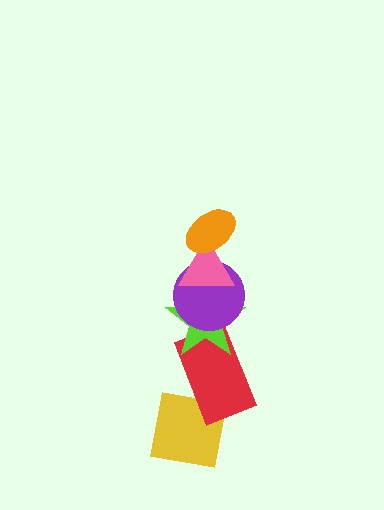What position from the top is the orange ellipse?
The orange ellipse is 1st from the top.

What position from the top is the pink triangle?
The pink triangle is 2nd from the top.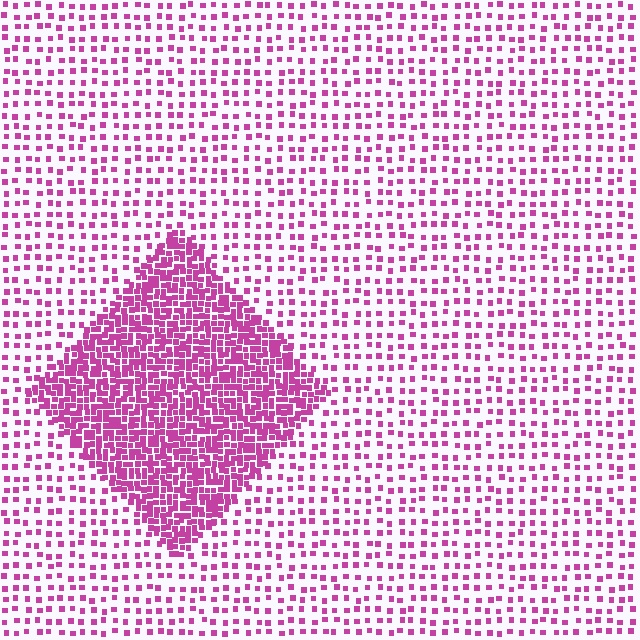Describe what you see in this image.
The image contains small magenta elements arranged at two different densities. A diamond-shaped region is visible where the elements are more densely packed than the surrounding area.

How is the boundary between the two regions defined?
The boundary is defined by a change in element density (approximately 3.0x ratio). All elements are the same color, size, and shape.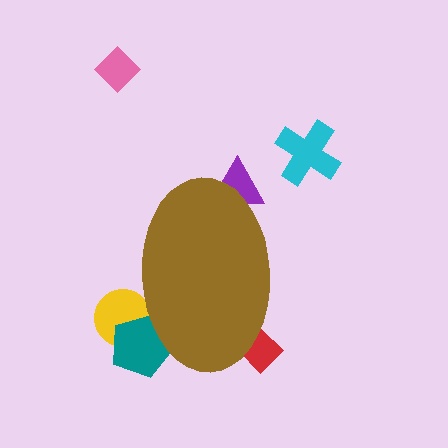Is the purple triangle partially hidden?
Yes, the purple triangle is partially hidden behind the brown ellipse.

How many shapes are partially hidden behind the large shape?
4 shapes are partially hidden.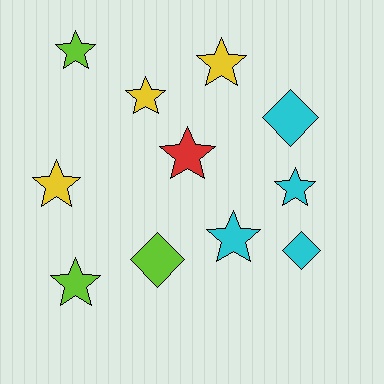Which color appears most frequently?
Cyan, with 4 objects.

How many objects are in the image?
There are 11 objects.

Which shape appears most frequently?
Star, with 8 objects.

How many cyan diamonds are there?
There are 2 cyan diamonds.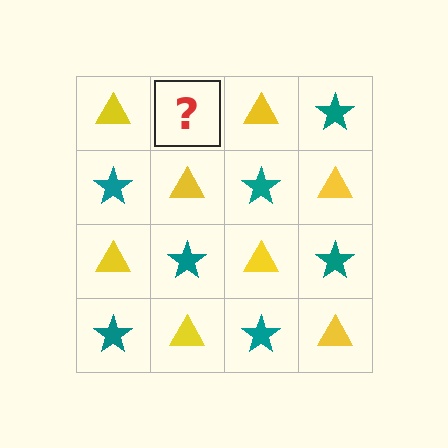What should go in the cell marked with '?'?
The missing cell should contain a teal star.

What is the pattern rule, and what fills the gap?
The rule is that it alternates yellow triangle and teal star in a checkerboard pattern. The gap should be filled with a teal star.